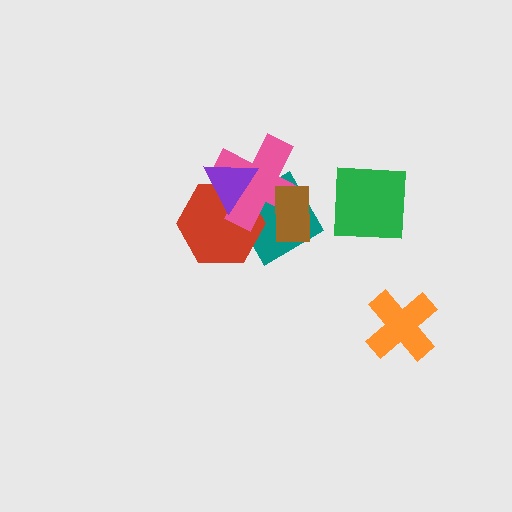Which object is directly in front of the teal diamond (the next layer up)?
The red hexagon is directly in front of the teal diamond.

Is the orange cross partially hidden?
No, no other shape covers it.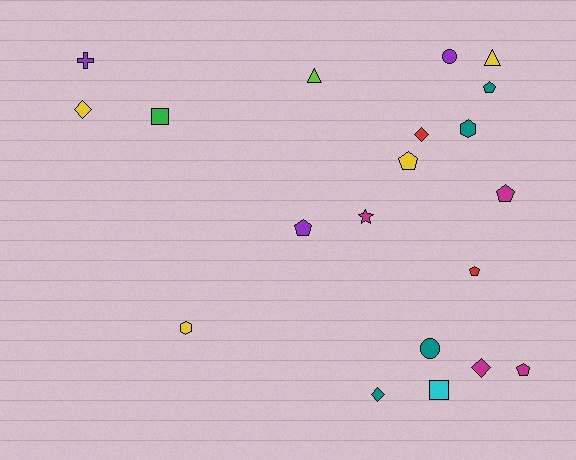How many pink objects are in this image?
There are no pink objects.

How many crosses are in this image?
There is 1 cross.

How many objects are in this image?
There are 20 objects.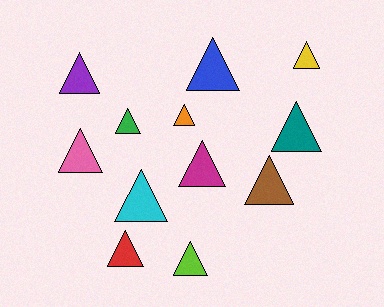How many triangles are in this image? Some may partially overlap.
There are 12 triangles.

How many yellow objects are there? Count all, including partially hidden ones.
There is 1 yellow object.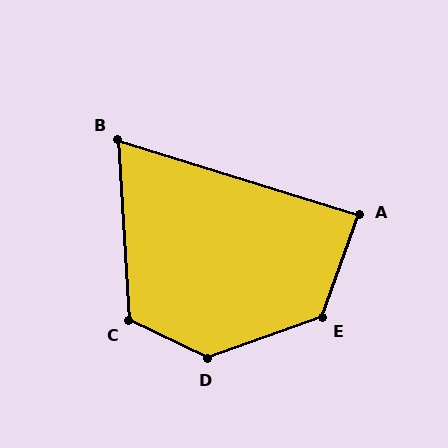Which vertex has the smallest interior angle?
B, at approximately 69 degrees.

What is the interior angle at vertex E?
Approximately 129 degrees (obtuse).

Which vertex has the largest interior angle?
D, at approximately 134 degrees.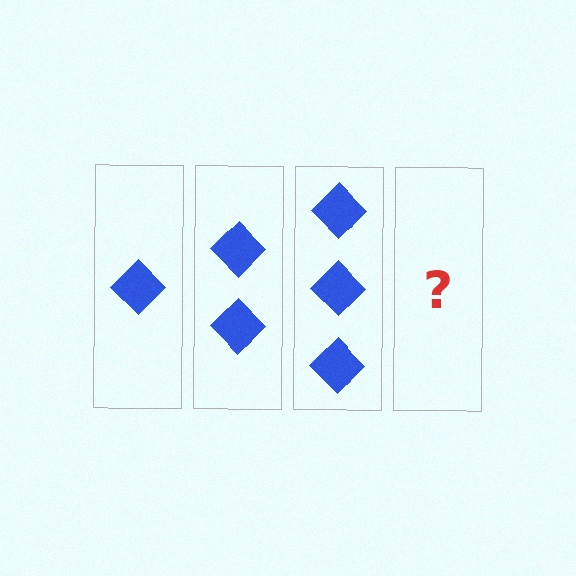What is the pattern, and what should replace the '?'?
The pattern is that each step adds one more diamond. The '?' should be 4 diamonds.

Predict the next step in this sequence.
The next step is 4 diamonds.